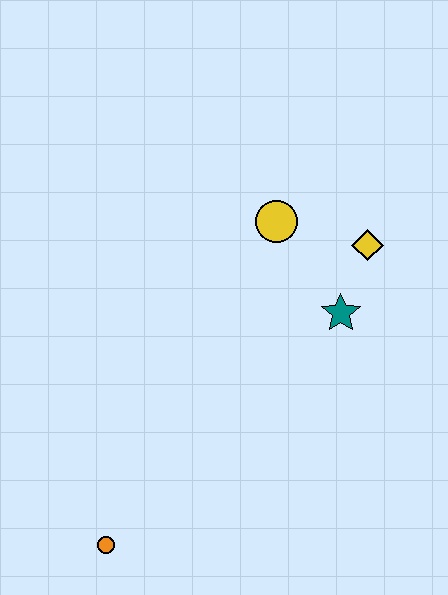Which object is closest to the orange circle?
The teal star is closest to the orange circle.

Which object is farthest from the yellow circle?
The orange circle is farthest from the yellow circle.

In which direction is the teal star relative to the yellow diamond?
The teal star is below the yellow diamond.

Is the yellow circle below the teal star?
No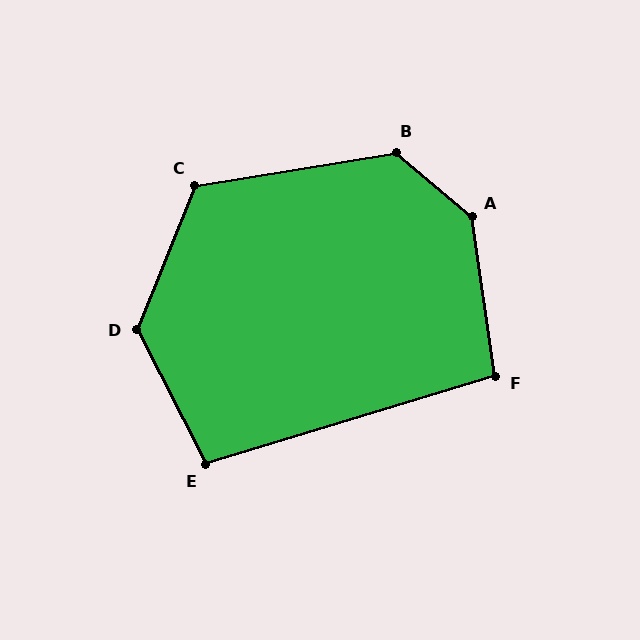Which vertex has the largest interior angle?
A, at approximately 138 degrees.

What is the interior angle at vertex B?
Approximately 131 degrees (obtuse).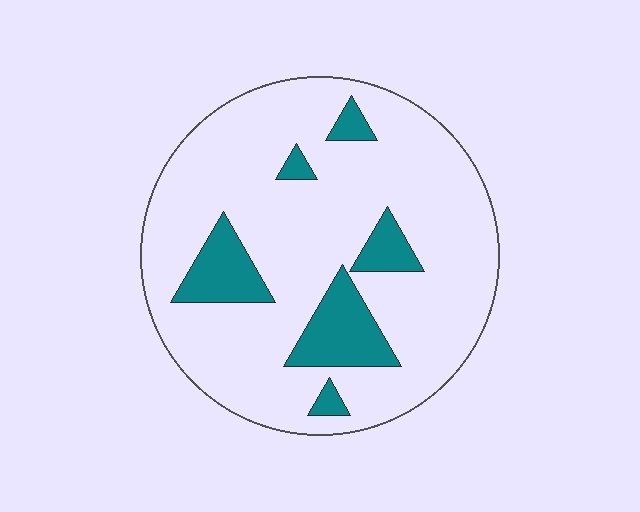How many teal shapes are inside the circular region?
6.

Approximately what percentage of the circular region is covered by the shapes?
Approximately 15%.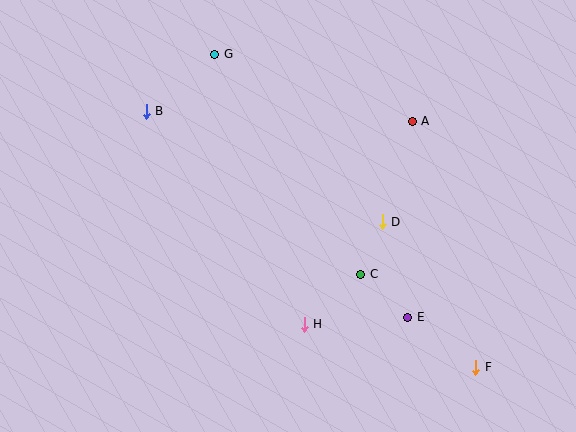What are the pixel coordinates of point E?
Point E is at (408, 317).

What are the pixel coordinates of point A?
Point A is at (412, 121).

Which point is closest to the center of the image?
Point C at (361, 274) is closest to the center.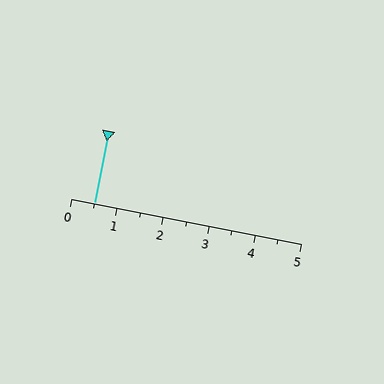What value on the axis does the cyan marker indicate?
The marker indicates approximately 0.5.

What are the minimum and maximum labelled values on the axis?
The axis runs from 0 to 5.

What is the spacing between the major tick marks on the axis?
The major ticks are spaced 1 apart.